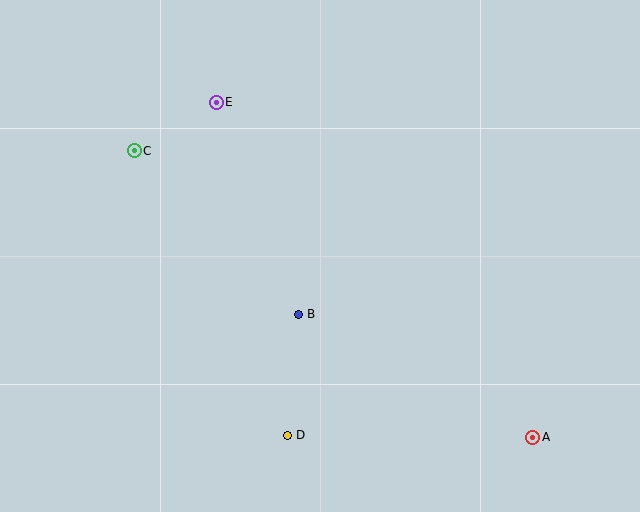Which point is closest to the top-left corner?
Point C is closest to the top-left corner.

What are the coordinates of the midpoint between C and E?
The midpoint between C and E is at (175, 127).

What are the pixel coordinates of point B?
Point B is at (298, 314).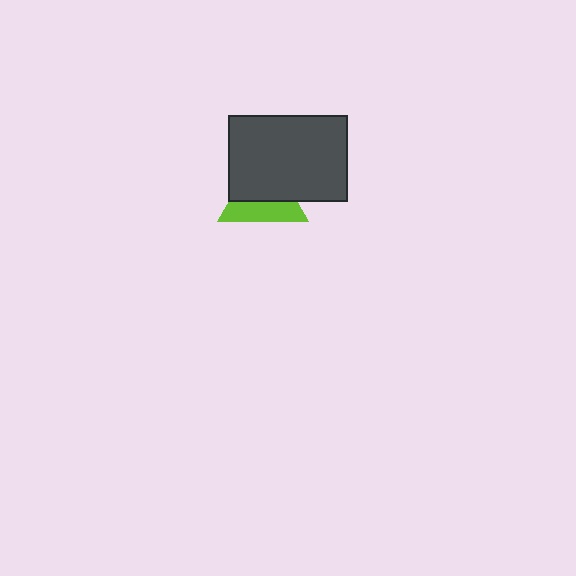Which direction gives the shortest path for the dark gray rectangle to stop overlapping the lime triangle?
Moving up gives the shortest separation.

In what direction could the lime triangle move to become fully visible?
The lime triangle could move down. That would shift it out from behind the dark gray rectangle entirely.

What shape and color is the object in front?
The object in front is a dark gray rectangle.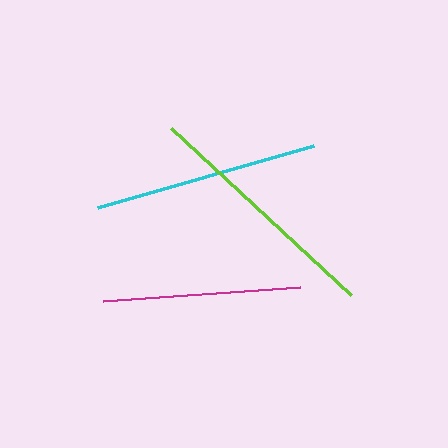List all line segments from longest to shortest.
From longest to shortest: lime, cyan, magenta.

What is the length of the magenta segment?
The magenta segment is approximately 197 pixels long.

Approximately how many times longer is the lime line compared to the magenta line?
The lime line is approximately 1.2 times the length of the magenta line.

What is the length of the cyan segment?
The cyan segment is approximately 224 pixels long.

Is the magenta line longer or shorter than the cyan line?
The cyan line is longer than the magenta line.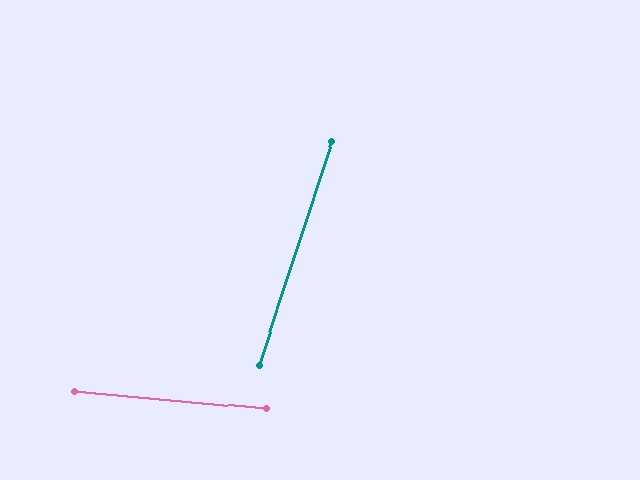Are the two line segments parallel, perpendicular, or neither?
Neither parallel nor perpendicular — they differ by about 77°.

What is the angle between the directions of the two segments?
Approximately 77 degrees.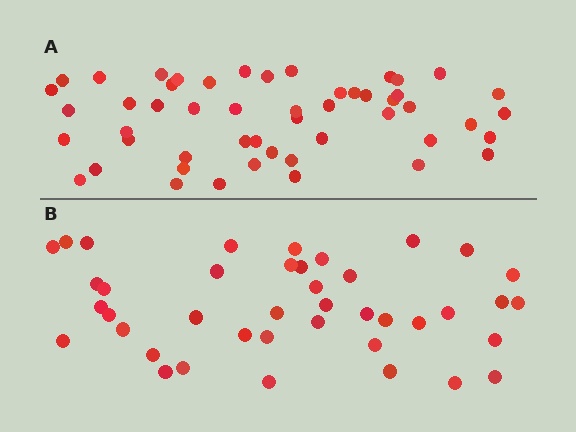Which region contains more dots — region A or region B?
Region A (the top region) has more dots.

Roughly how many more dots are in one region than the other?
Region A has roughly 10 or so more dots than region B.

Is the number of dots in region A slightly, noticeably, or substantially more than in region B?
Region A has only slightly more — the two regions are fairly close. The ratio is roughly 1.2 to 1.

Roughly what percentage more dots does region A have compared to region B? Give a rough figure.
About 25% more.